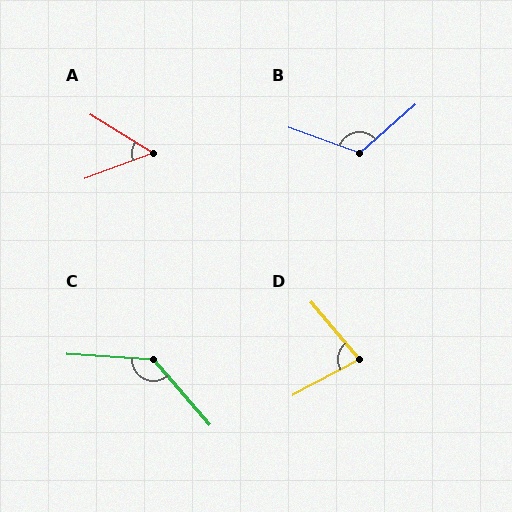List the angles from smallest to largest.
A (52°), D (78°), B (118°), C (135°).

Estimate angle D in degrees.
Approximately 78 degrees.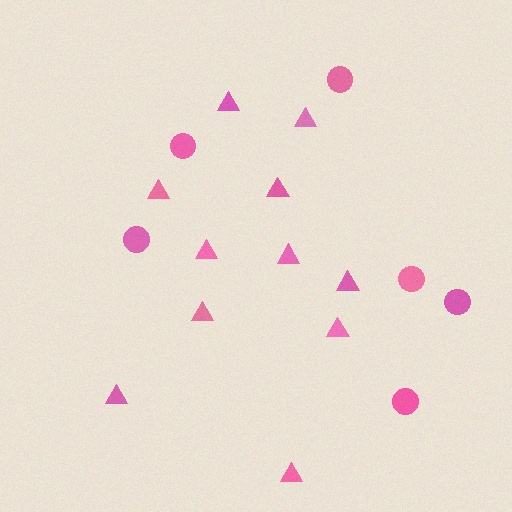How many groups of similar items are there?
There are 2 groups: one group of circles (6) and one group of triangles (11).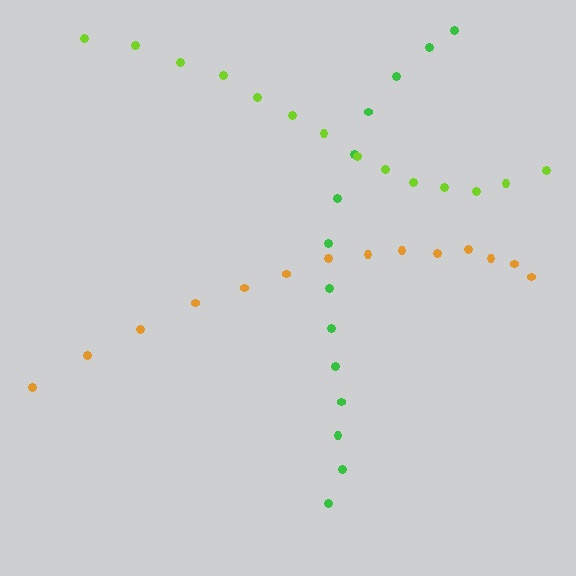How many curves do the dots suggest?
There are 3 distinct paths.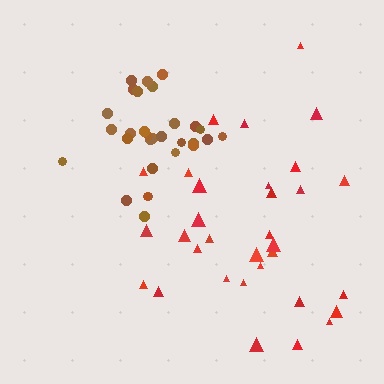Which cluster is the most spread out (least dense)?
Red.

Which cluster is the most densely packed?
Brown.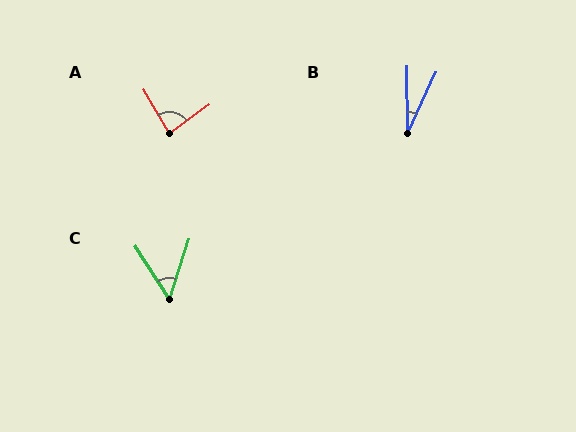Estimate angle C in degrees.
Approximately 51 degrees.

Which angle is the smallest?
B, at approximately 25 degrees.